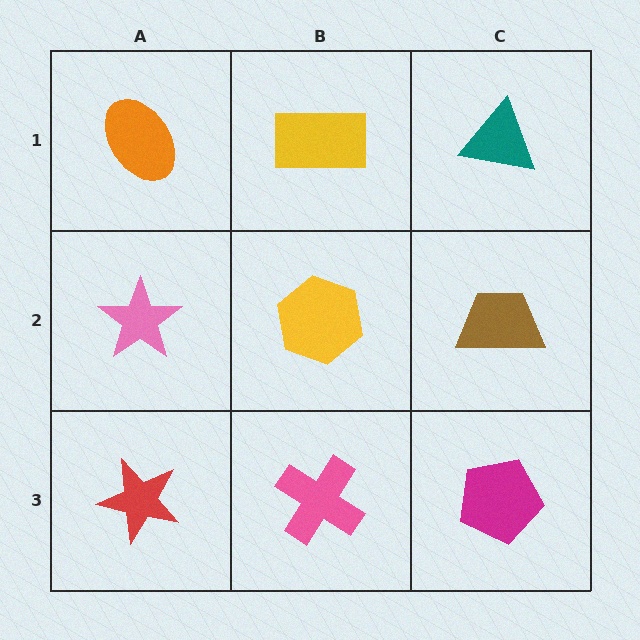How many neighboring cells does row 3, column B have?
3.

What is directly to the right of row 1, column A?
A yellow rectangle.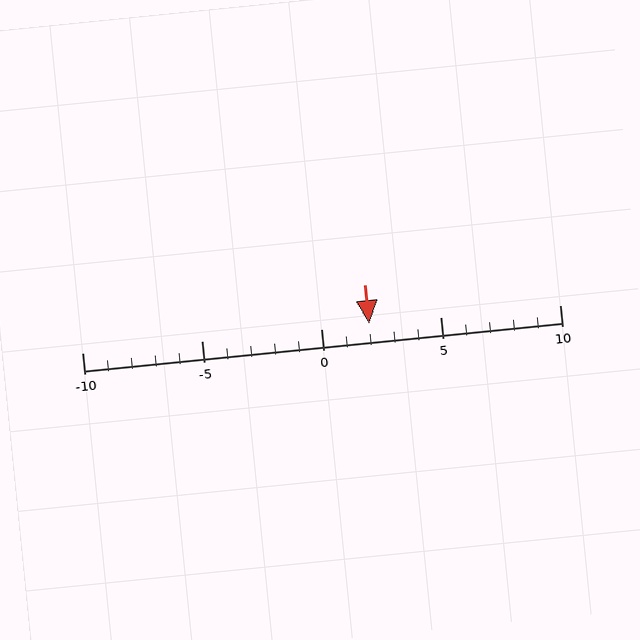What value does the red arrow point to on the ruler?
The red arrow points to approximately 2.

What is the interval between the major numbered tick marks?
The major tick marks are spaced 5 units apart.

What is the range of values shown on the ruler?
The ruler shows values from -10 to 10.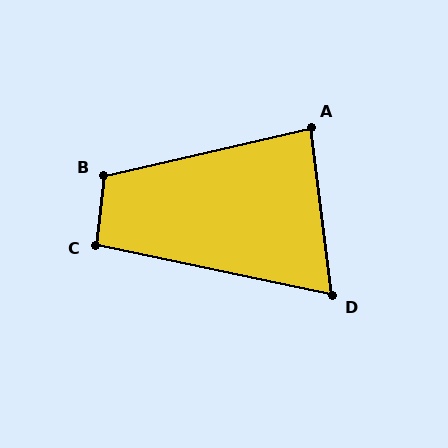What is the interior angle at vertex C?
Approximately 96 degrees (obtuse).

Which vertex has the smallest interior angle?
D, at approximately 71 degrees.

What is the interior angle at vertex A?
Approximately 84 degrees (acute).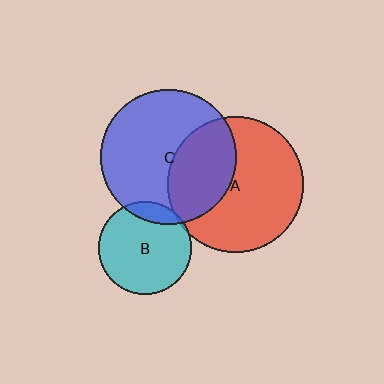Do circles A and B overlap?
Yes.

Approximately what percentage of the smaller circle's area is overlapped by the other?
Approximately 5%.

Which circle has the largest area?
Circle A (red).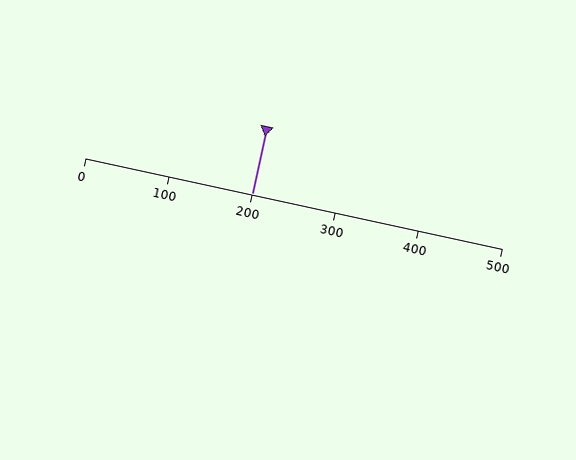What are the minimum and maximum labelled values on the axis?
The axis runs from 0 to 500.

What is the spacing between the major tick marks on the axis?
The major ticks are spaced 100 apart.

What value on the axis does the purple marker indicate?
The marker indicates approximately 200.